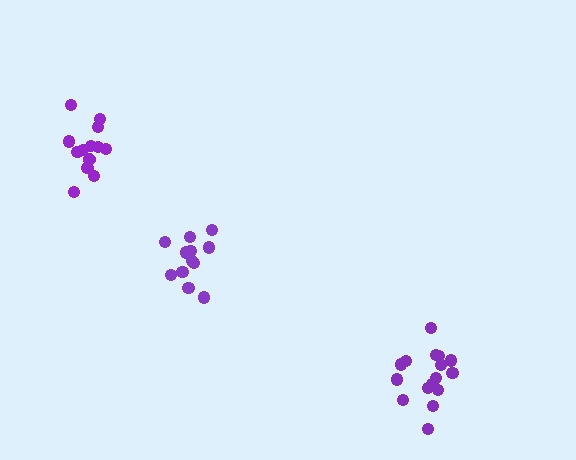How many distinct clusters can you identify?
There are 3 distinct clusters.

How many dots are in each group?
Group 1: 13 dots, Group 2: 17 dots, Group 3: 13 dots (43 total).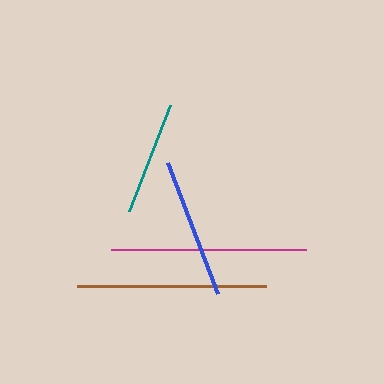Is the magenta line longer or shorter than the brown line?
The magenta line is longer than the brown line.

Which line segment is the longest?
The magenta line is the longest at approximately 195 pixels.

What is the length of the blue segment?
The blue segment is approximately 140 pixels long.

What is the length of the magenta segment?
The magenta segment is approximately 195 pixels long.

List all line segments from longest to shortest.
From longest to shortest: magenta, brown, blue, teal.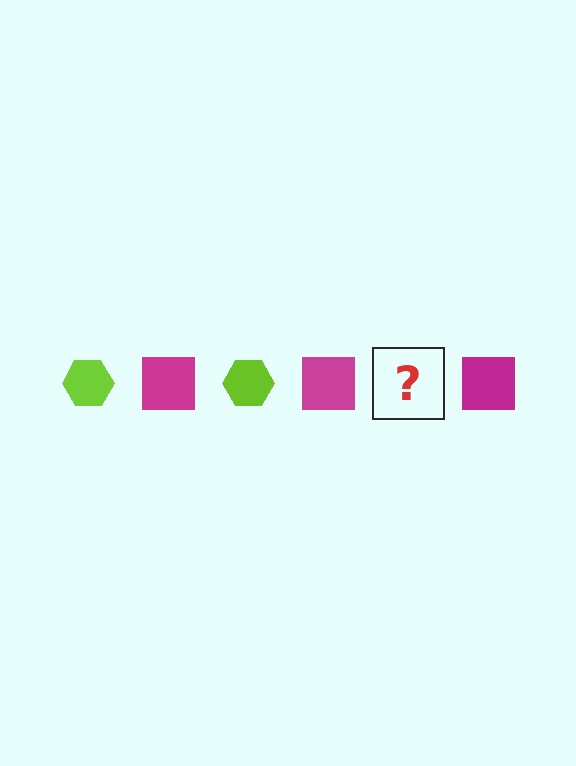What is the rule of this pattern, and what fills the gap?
The rule is that the pattern alternates between lime hexagon and magenta square. The gap should be filled with a lime hexagon.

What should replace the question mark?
The question mark should be replaced with a lime hexagon.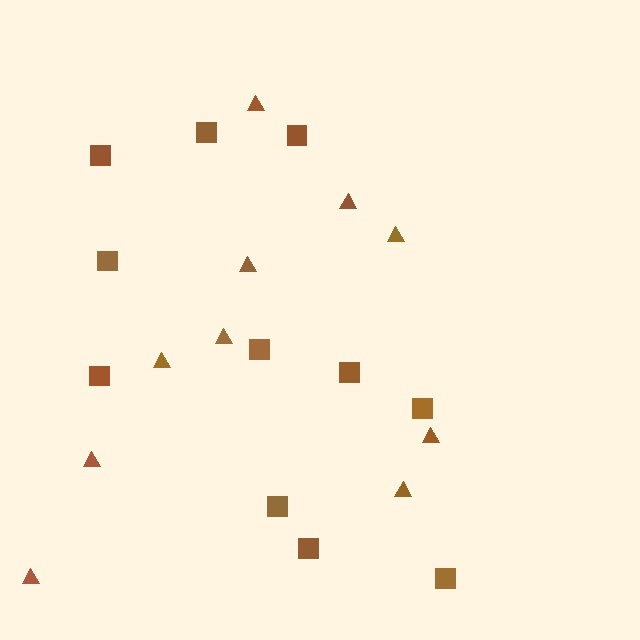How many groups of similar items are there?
There are 2 groups: one group of squares (11) and one group of triangles (10).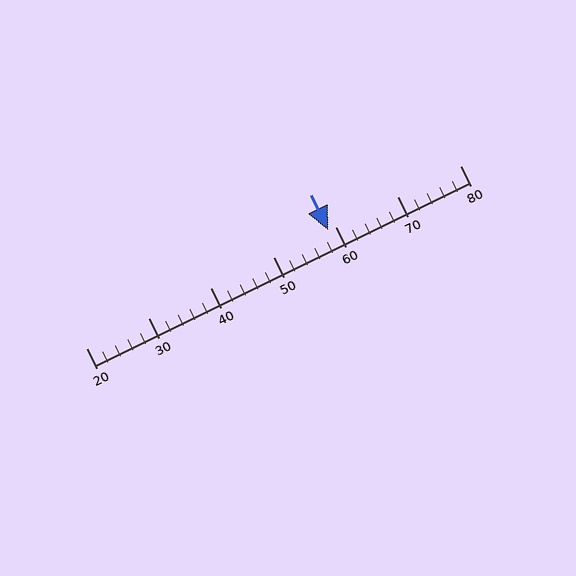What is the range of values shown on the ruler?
The ruler shows values from 20 to 80.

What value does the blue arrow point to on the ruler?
The blue arrow points to approximately 59.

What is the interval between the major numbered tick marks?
The major tick marks are spaced 10 units apart.